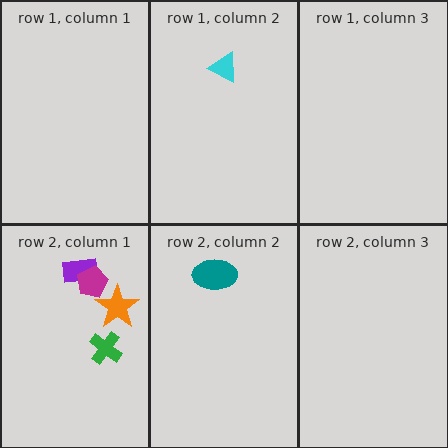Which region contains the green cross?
The row 2, column 1 region.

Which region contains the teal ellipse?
The row 2, column 2 region.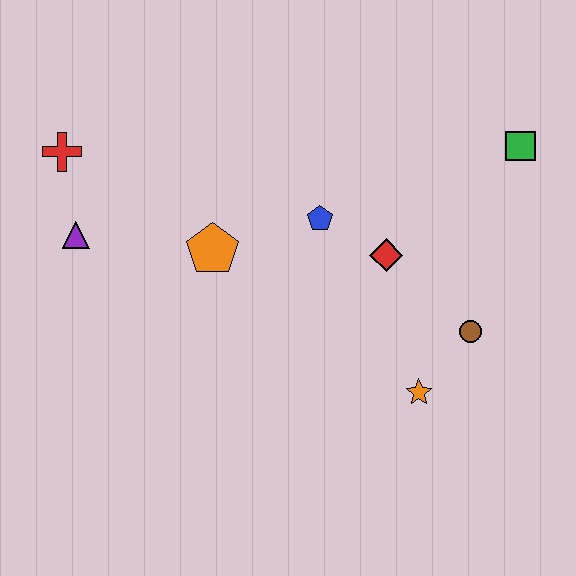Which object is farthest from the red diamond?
The red cross is farthest from the red diamond.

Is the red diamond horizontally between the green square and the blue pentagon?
Yes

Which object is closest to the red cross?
The purple triangle is closest to the red cross.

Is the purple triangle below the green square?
Yes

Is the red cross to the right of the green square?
No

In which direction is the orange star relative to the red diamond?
The orange star is below the red diamond.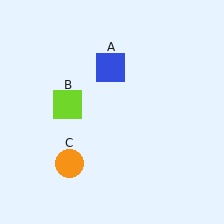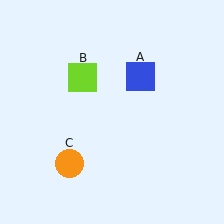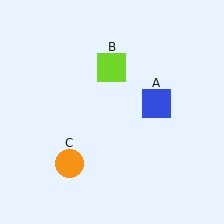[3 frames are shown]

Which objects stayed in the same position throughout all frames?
Orange circle (object C) remained stationary.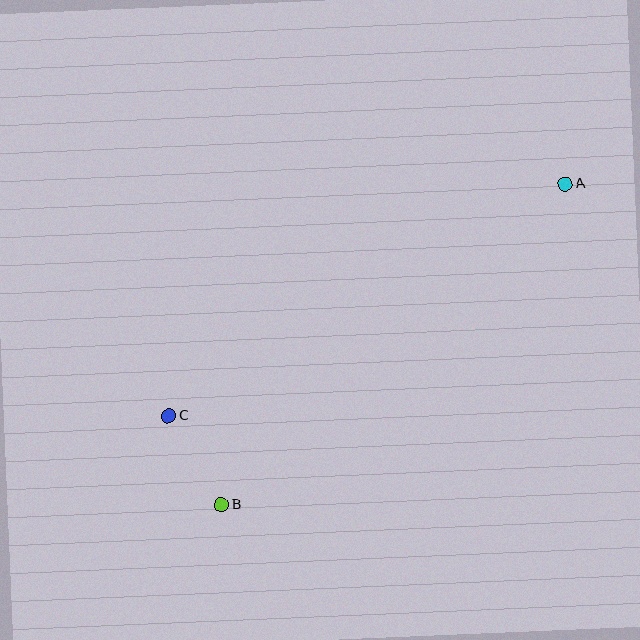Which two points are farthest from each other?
Points A and B are farthest from each other.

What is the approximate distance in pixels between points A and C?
The distance between A and C is approximately 459 pixels.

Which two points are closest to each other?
Points B and C are closest to each other.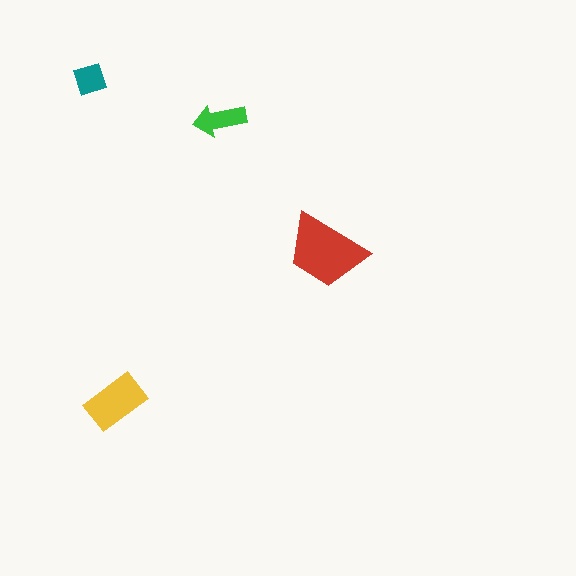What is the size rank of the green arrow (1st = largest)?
3rd.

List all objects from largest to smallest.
The red trapezoid, the yellow rectangle, the green arrow, the teal square.